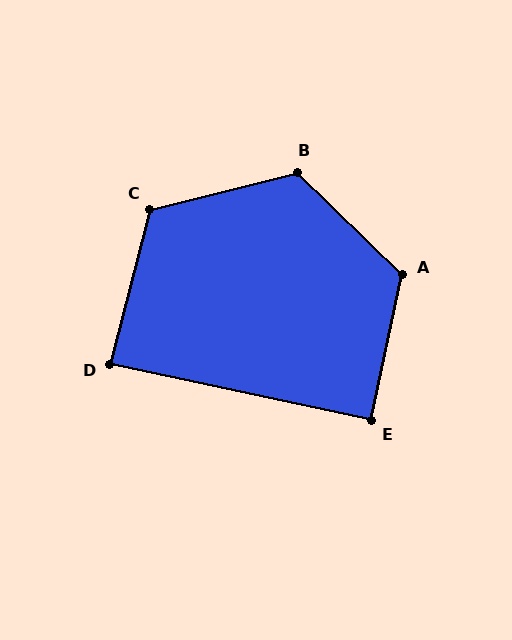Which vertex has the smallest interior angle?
D, at approximately 88 degrees.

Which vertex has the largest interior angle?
A, at approximately 122 degrees.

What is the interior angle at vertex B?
Approximately 122 degrees (obtuse).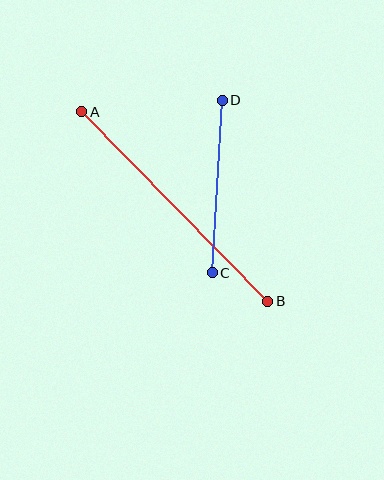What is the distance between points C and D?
The distance is approximately 173 pixels.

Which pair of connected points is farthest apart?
Points A and B are farthest apart.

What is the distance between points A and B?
The distance is approximately 265 pixels.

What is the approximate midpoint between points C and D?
The midpoint is at approximately (217, 186) pixels.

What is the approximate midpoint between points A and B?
The midpoint is at approximately (175, 206) pixels.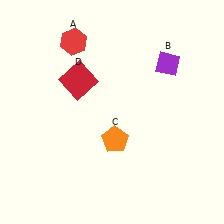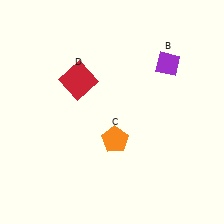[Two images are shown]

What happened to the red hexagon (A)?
The red hexagon (A) was removed in Image 2. It was in the top-left area of Image 1.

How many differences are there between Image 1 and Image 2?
There is 1 difference between the two images.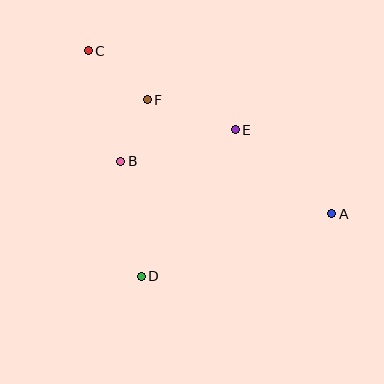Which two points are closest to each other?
Points B and F are closest to each other.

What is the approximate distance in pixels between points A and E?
The distance between A and E is approximately 128 pixels.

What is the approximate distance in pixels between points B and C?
The distance between B and C is approximately 115 pixels.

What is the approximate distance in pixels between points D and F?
The distance between D and F is approximately 177 pixels.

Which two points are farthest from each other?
Points A and C are farthest from each other.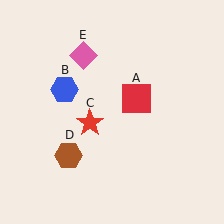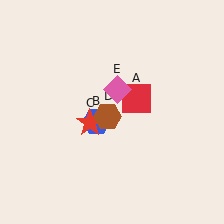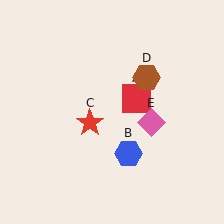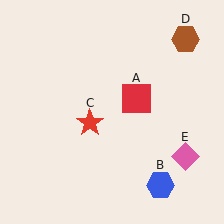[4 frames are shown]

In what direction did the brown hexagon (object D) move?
The brown hexagon (object D) moved up and to the right.